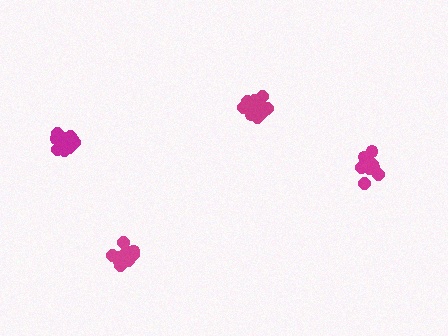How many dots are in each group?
Group 1: 10 dots, Group 2: 13 dots, Group 3: 13 dots, Group 4: 11 dots (47 total).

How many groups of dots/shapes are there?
There are 4 groups.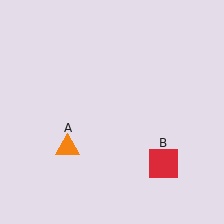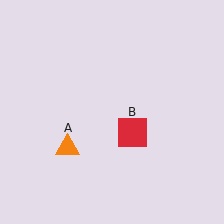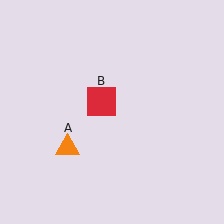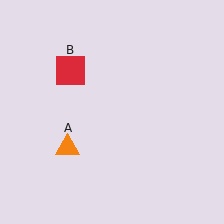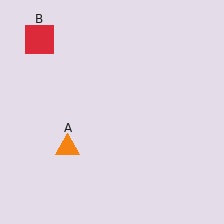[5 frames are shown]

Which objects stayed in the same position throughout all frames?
Orange triangle (object A) remained stationary.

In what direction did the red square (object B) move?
The red square (object B) moved up and to the left.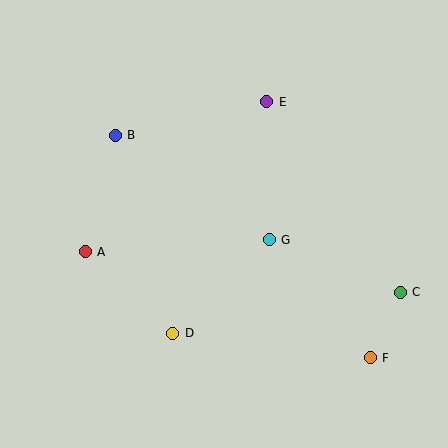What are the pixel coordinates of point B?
Point B is at (115, 135).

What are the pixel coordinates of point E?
Point E is at (266, 102).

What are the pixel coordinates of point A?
Point A is at (85, 252).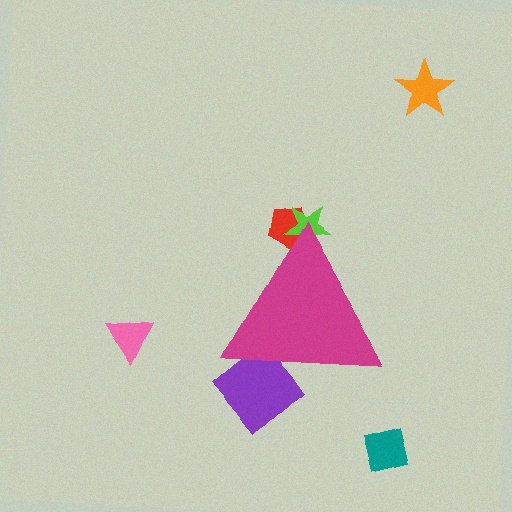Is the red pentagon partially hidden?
Yes, the red pentagon is partially hidden behind the magenta triangle.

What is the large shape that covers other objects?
A magenta triangle.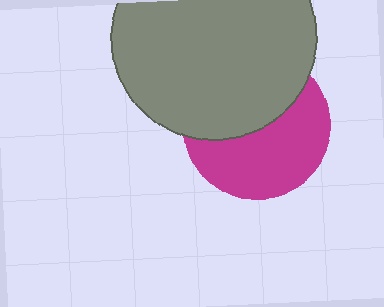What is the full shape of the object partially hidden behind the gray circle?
The partially hidden object is a magenta circle.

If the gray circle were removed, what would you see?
You would see the complete magenta circle.